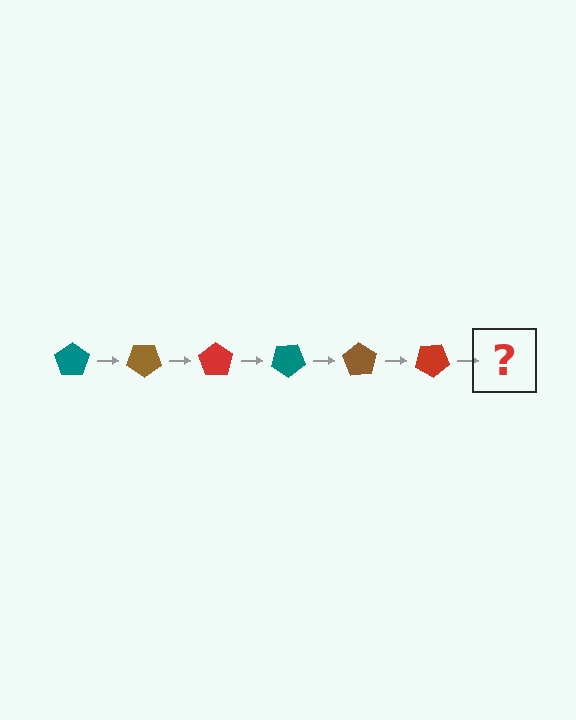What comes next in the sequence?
The next element should be a teal pentagon, rotated 210 degrees from the start.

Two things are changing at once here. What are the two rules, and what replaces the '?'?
The two rules are that it rotates 35 degrees each step and the color cycles through teal, brown, and red. The '?' should be a teal pentagon, rotated 210 degrees from the start.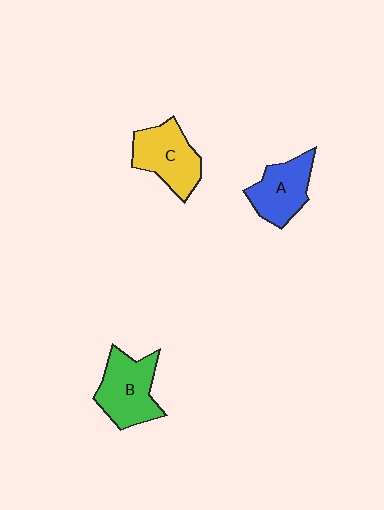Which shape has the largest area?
Shape B (green).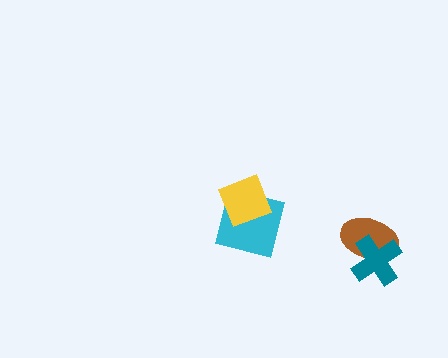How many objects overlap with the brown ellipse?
1 object overlaps with the brown ellipse.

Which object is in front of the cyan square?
The yellow diamond is in front of the cyan square.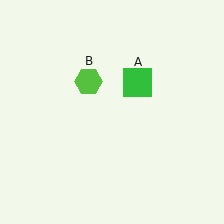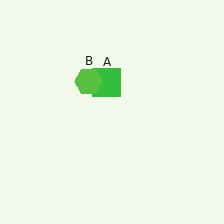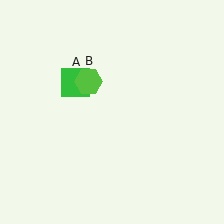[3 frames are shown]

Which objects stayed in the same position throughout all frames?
Lime hexagon (object B) remained stationary.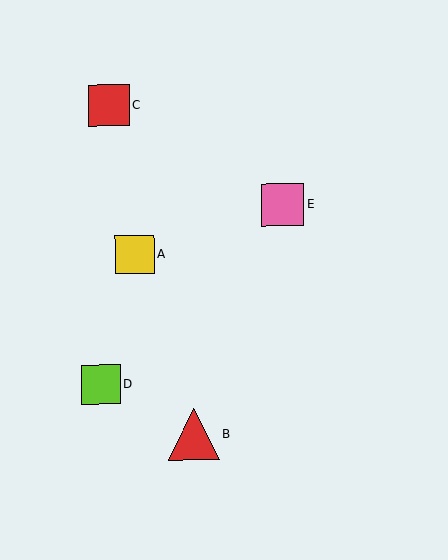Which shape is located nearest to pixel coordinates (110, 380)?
The lime square (labeled D) at (101, 384) is nearest to that location.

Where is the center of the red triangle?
The center of the red triangle is at (194, 434).